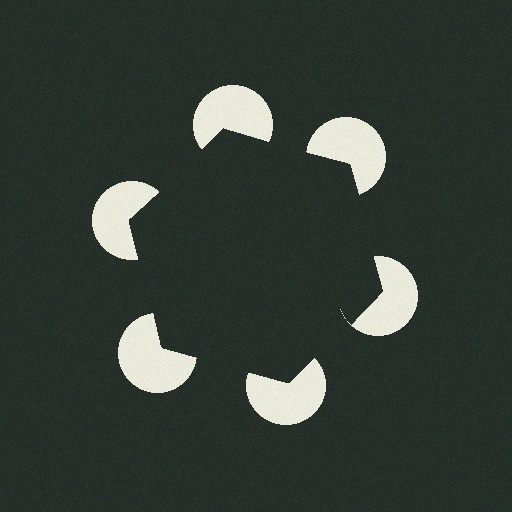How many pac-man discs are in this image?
There are 6 — one at each vertex of the illusory hexagon.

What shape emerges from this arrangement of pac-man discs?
An illusory hexagon — its edges are inferred from the aligned wedge cuts in the pac-man discs, not physically drawn.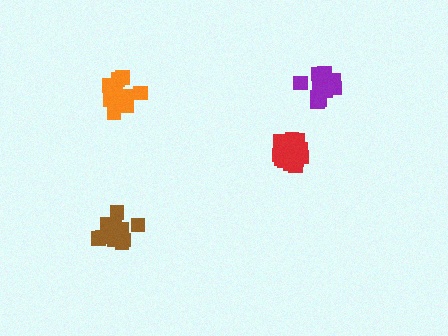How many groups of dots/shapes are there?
There are 4 groups.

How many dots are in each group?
Group 1: 11 dots, Group 2: 14 dots, Group 3: 16 dots, Group 4: 16 dots (57 total).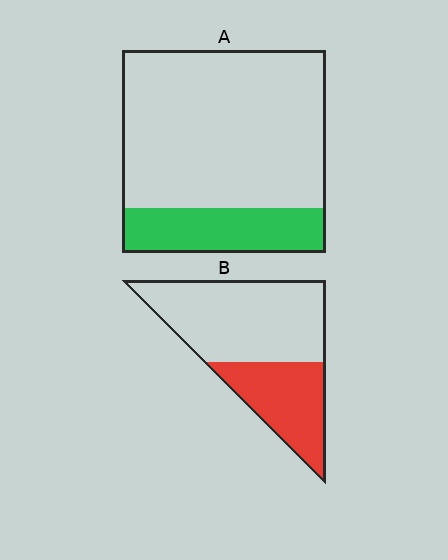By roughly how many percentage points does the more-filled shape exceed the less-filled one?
By roughly 15 percentage points (B over A).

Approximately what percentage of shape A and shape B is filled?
A is approximately 20% and B is approximately 35%.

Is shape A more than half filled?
No.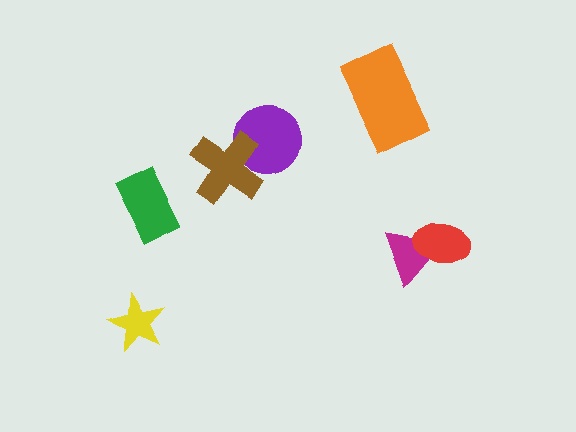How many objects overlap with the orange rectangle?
0 objects overlap with the orange rectangle.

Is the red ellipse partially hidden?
No, no other shape covers it.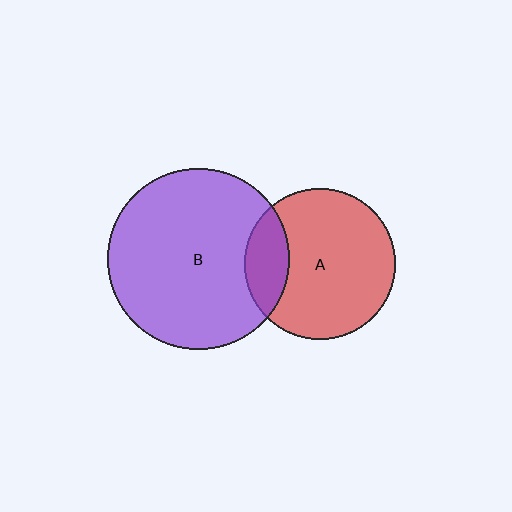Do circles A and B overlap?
Yes.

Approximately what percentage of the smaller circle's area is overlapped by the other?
Approximately 20%.